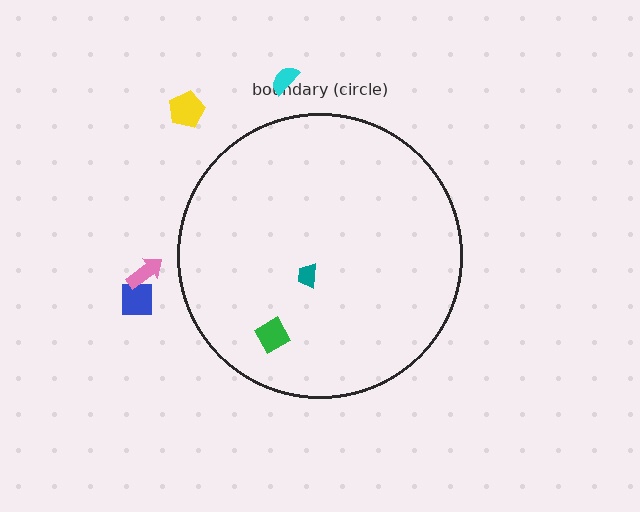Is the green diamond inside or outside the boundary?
Inside.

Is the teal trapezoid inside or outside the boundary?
Inside.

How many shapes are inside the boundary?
2 inside, 4 outside.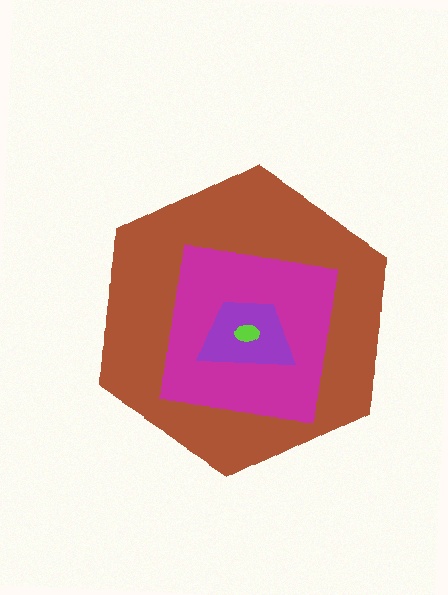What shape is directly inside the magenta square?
The purple trapezoid.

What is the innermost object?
The lime ellipse.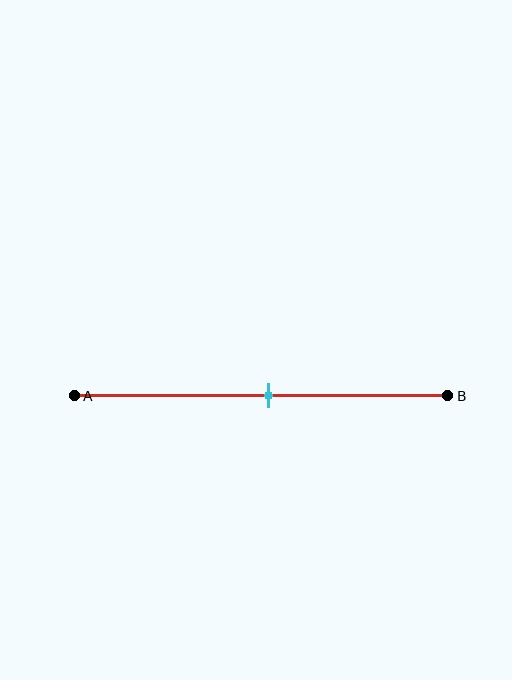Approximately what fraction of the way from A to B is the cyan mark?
The cyan mark is approximately 50% of the way from A to B.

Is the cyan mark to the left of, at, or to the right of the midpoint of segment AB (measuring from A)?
The cyan mark is approximately at the midpoint of segment AB.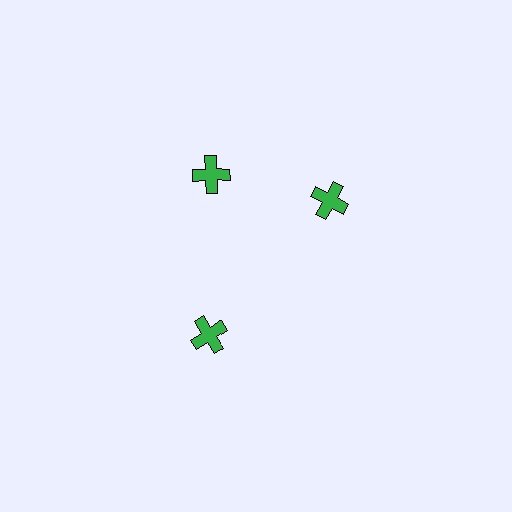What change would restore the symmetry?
The symmetry would be restored by rotating it back into even spacing with its neighbors so that all 3 crosses sit at equal angles and equal distance from the center.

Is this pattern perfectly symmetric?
No. The 3 green crosses are arranged in a ring, but one element near the 3 o'clock position is rotated out of alignment along the ring, breaking the 3-fold rotational symmetry.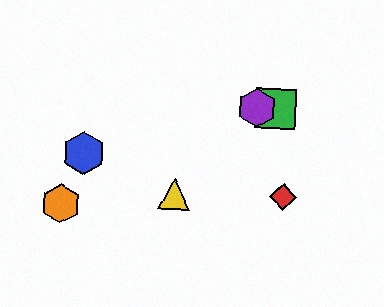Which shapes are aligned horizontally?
The green square, the purple hexagon are aligned horizontally.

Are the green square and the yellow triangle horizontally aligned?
No, the green square is at y≈109 and the yellow triangle is at y≈194.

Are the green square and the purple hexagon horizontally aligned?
Yes, both are at y≈109.